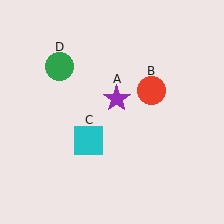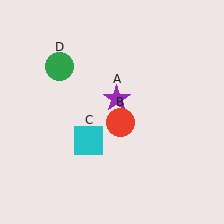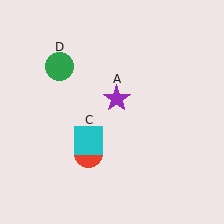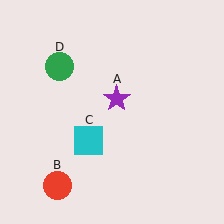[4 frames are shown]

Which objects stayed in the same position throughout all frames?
Purple star (object A) and cyan square (object C) and green circle (object D) remained stationary.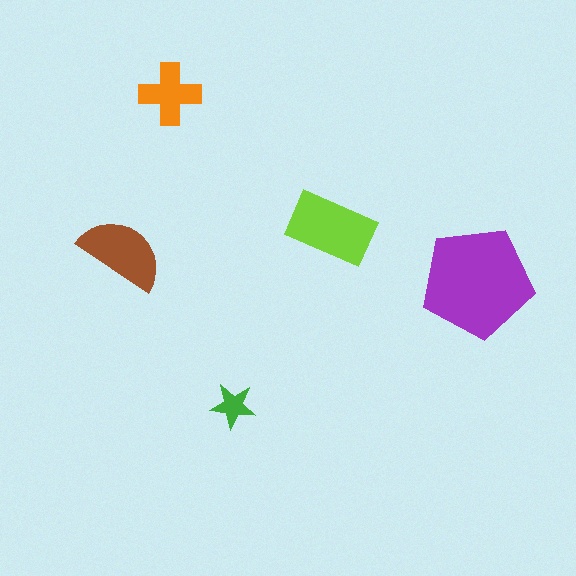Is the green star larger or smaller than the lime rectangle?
Smaller.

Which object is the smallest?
The green star.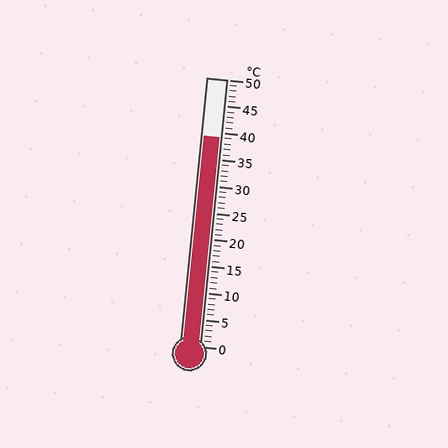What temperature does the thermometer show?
The thermometer shows approximately 39°C.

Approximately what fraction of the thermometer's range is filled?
The thermometer is filled to approximately 80% of its range.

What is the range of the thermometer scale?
The thermometer scale ranges from 0°C to 50°C.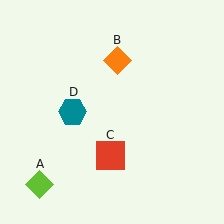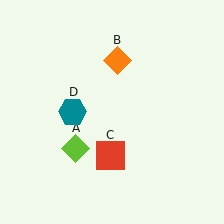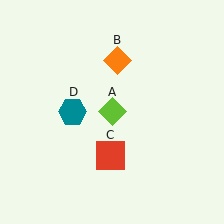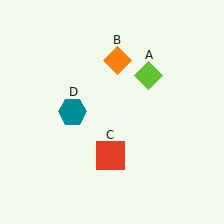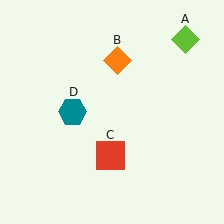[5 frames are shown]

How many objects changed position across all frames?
1 object changed position: lime diamond (object A).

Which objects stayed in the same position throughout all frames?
Orange diamond (object B) and red square (object C) and teal hexagon (object D) remained stationary.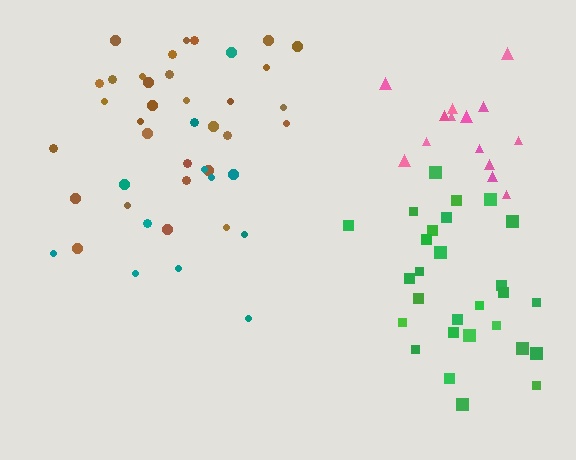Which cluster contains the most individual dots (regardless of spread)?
Brown (31).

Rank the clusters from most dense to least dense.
pink, brown, green, teal.